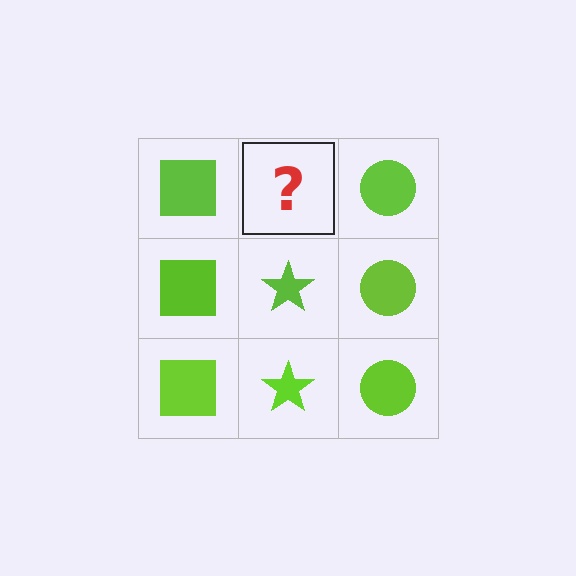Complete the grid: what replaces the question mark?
The question mark should be replaced with a lime star.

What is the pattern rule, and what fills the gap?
The rule is that each column has a consistent shape. The gap should be filled with a lime star.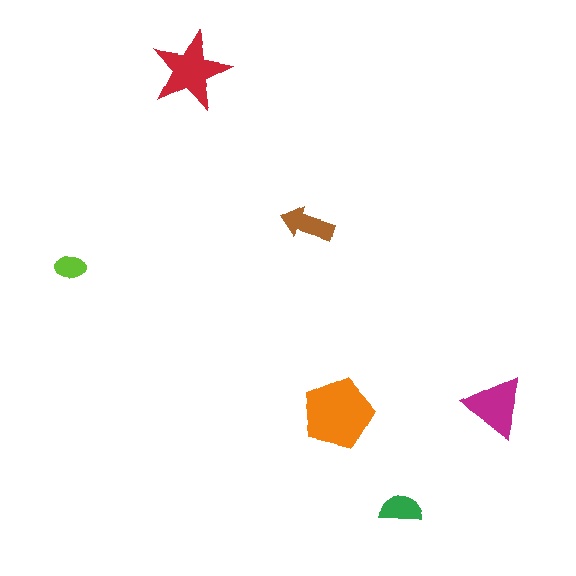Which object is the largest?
The orange pentagon.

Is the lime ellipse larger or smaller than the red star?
Smaller.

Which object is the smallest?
The lime ellipse.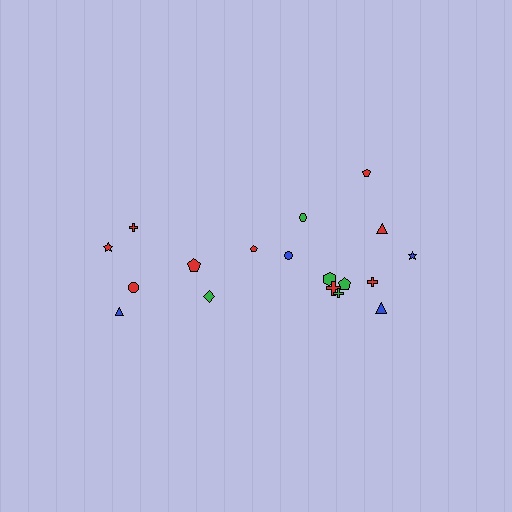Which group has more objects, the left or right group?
The right group.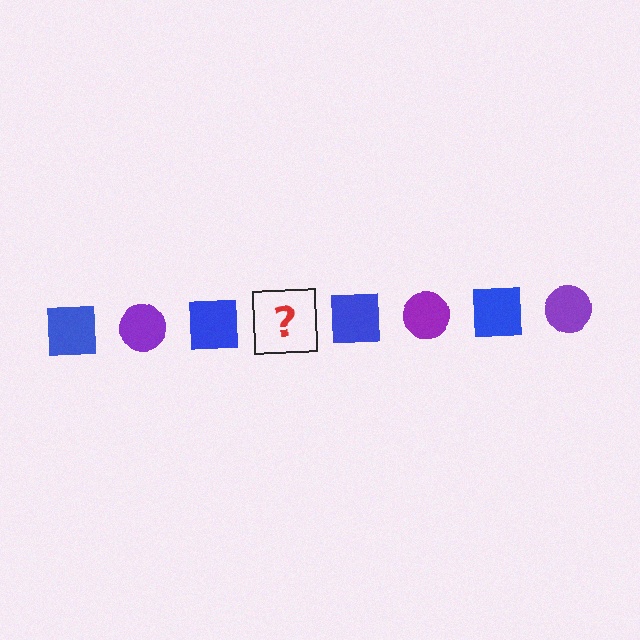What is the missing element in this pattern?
The missing element is a purple circle.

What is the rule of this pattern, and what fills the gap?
The rule is that the pattern alternates between blue square and purple circle. The gap should be filled with a purple circle.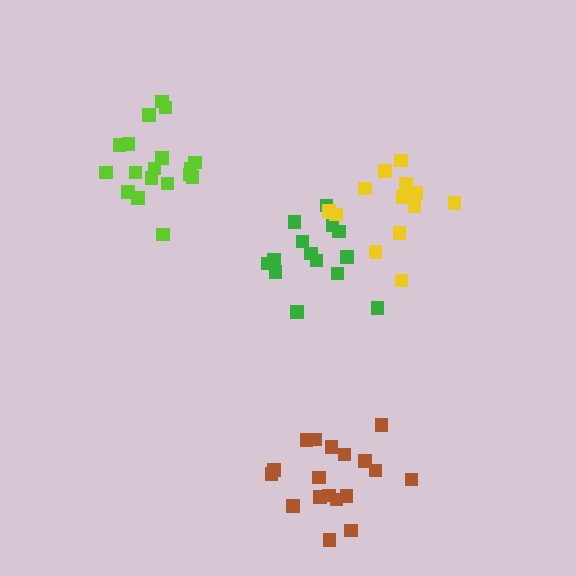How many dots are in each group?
Group 1: 18 dots, Group 2: 14 dots, Group 3: 18 dots, Group 4: 13 dots (63 total).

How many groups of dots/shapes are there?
There are 4 groups.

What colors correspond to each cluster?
The clusters are colored: lime, green, brown, yellow.